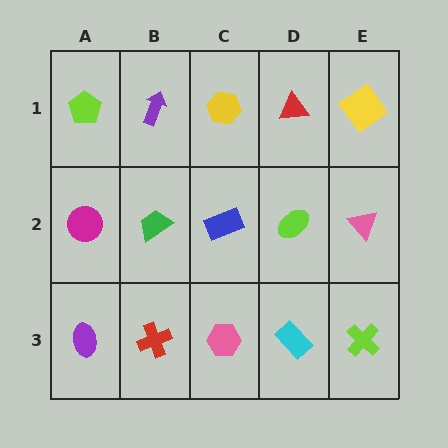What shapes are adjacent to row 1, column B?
A green trapezoid (row 2, column B), a lime pentagon (row 1, column A), a yellow hexagon (row 1, column C).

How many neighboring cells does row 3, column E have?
2.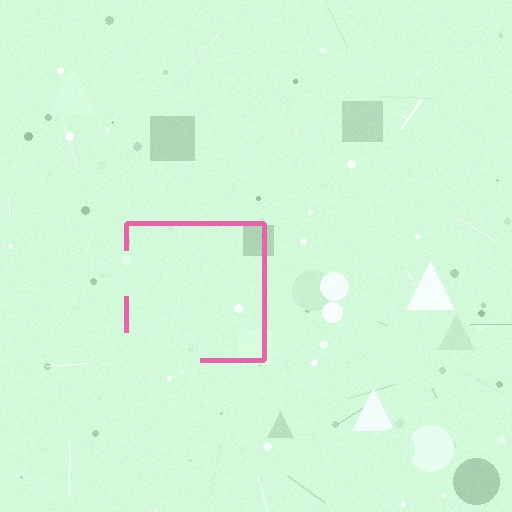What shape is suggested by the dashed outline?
The dashed outline suggests a square.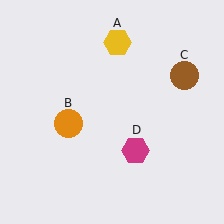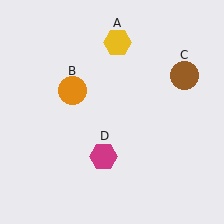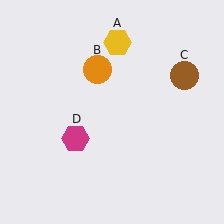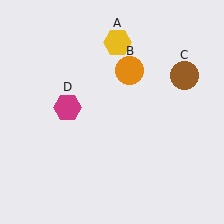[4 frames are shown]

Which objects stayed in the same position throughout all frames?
Yellow hexagon (object A) and brown circle (object C) remained stationary.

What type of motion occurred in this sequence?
The orange circle (object B), magenta hexagon (object D) rotated clockwise around the center of the scene.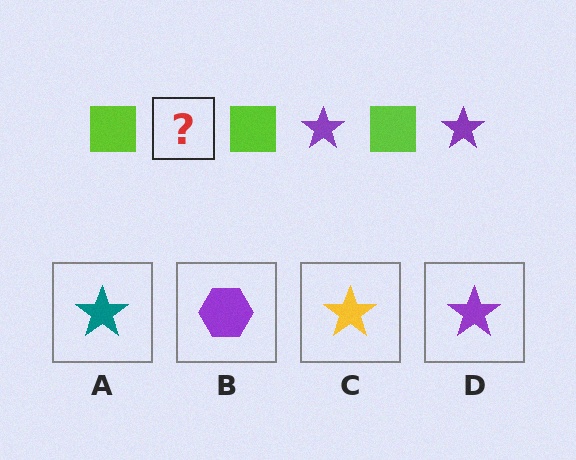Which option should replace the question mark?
Option D.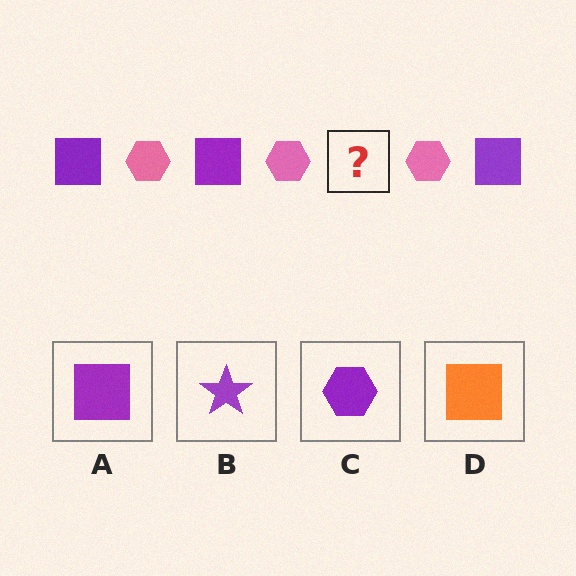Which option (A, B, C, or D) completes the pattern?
A.